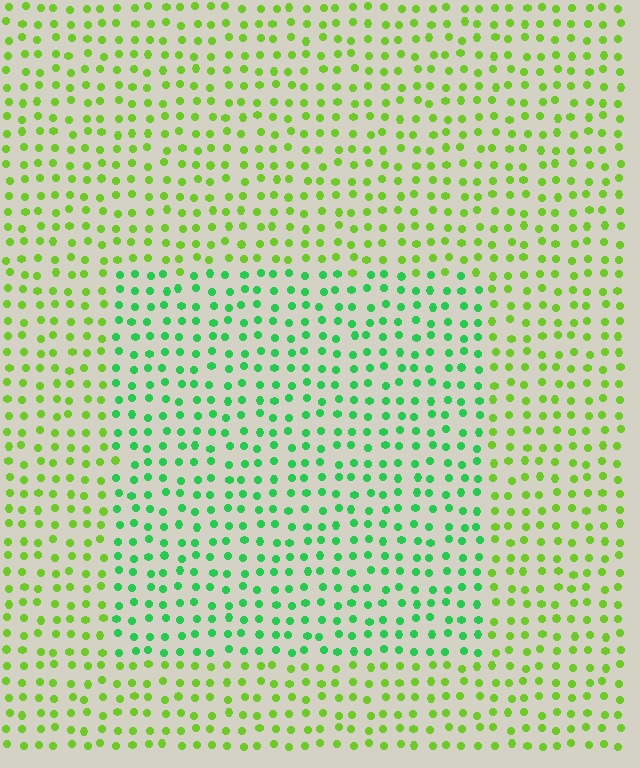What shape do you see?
I see a rectangle.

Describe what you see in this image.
The image is filled with small lime elements in a uniform arrangement. A rectangle-shaped region is visible where the elements are tinted to a slightly different hue, forming a subtle color boundary.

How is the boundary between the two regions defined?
The boundary is defined purely by a slight shift in hue (about 41 degrees). Spacing, size, and orientation are identical on both sides.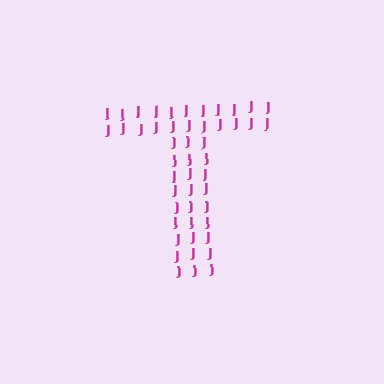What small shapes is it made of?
It is made of small letter J's.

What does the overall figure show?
The overall figure shows the letter T.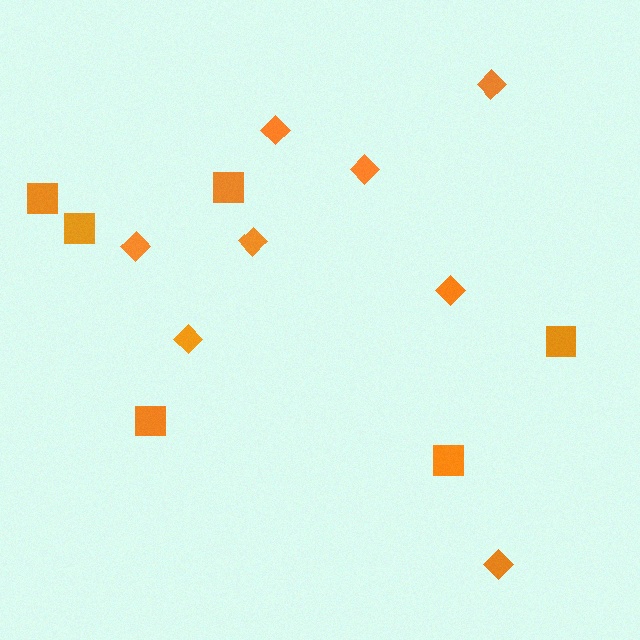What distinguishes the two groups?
There are 2 groups: one group of diamonds (8) and one group of squares (6).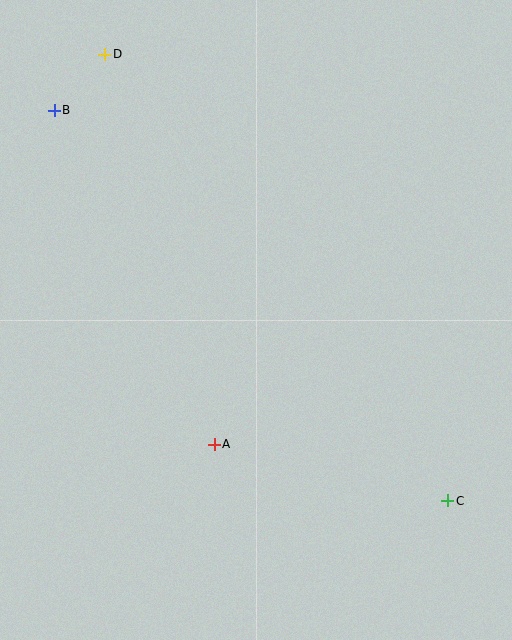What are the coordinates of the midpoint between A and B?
The midpoint between A and B is at (134, 277).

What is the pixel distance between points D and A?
The distance between D and A is 405 pixels.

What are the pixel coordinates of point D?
Point D is at (105, 54).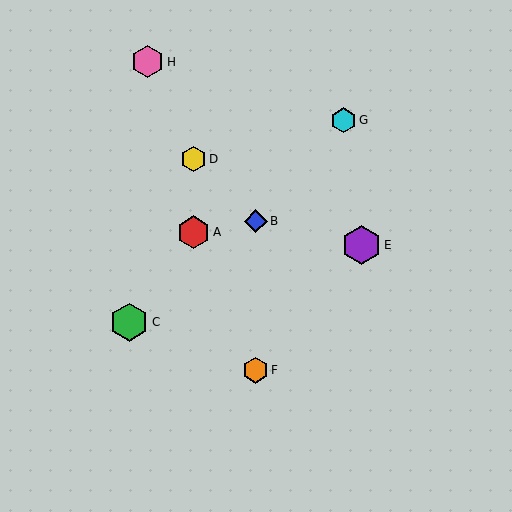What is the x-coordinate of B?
Object B is at x≈256.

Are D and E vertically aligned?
No, D is at x≈193 and E is at x≈362.